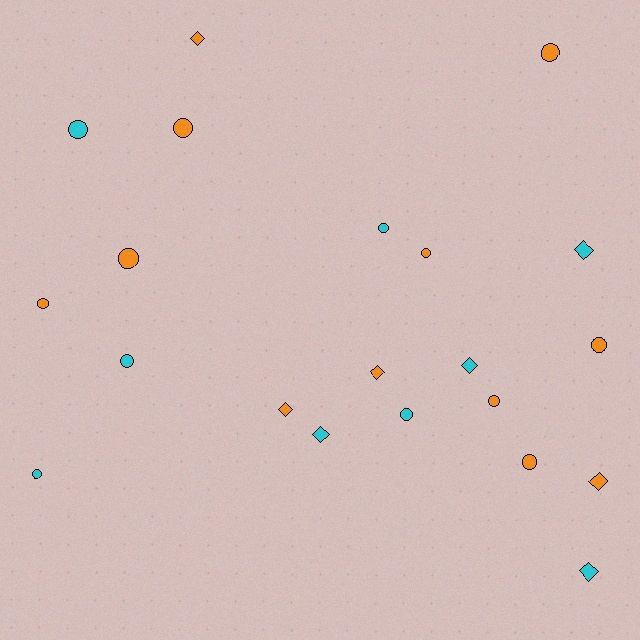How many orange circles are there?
There are 8 orange circles.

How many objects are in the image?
There are 21 objects.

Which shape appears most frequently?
Circle, with 13 objects.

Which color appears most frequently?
Orange, with 12 objects.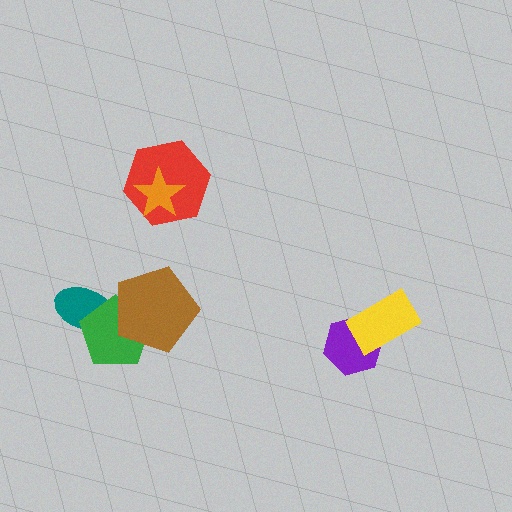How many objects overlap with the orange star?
1 object overlaps with the orange star.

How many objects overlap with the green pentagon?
2 objects overlap with the green pentagon.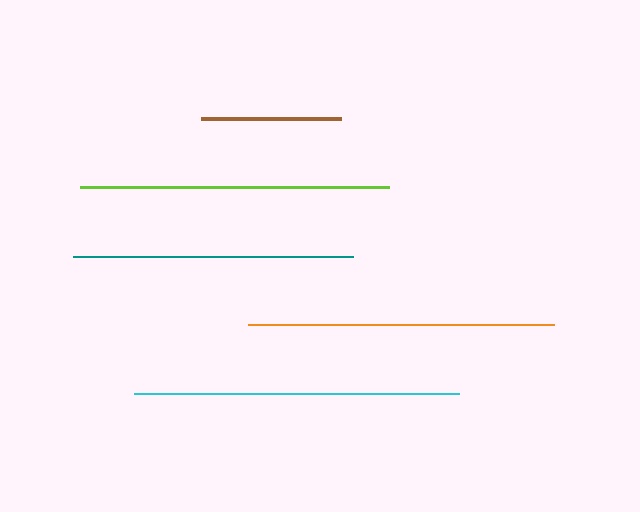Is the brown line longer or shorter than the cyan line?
The cyan line is longer than the brown line.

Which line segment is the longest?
The cyan line is the longest at approximately 325 pixels.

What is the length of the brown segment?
The brown segment is approximately 141 pixels long.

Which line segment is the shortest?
The brown line is the shortest at approximately 141 pixels.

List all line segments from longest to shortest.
From longest to shortest: cyan, lime, orange, teal, brown.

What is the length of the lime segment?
The lime segment is approximately 309 pixels long.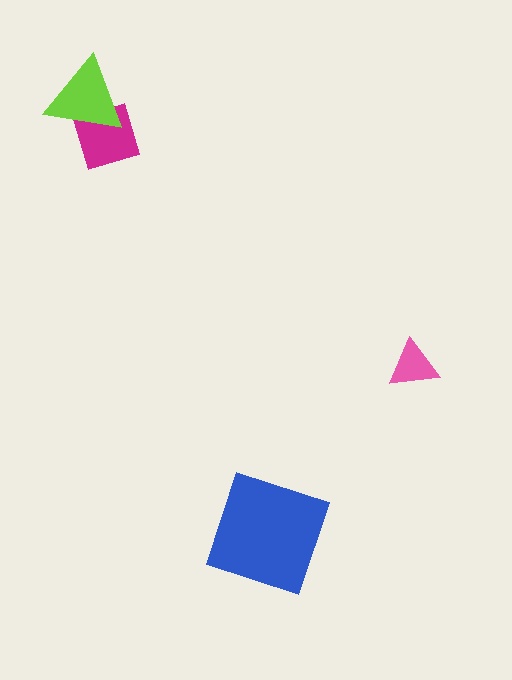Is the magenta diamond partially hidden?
Yes, it is partially covered by another shape.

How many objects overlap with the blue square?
0 objects overlap with the blue square.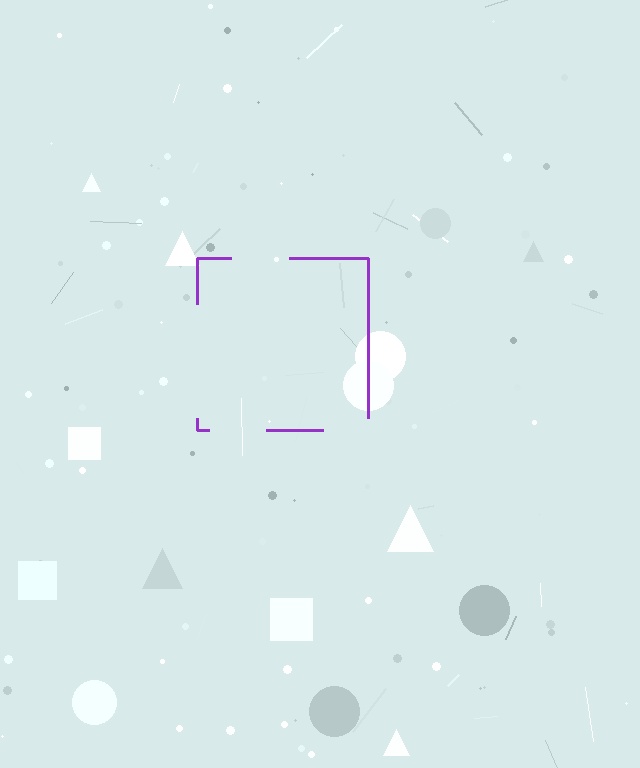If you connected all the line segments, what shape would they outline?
They would outline a square.